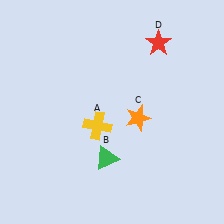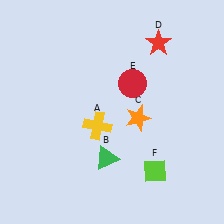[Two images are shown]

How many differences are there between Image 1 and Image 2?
There are 2 differences between the two images.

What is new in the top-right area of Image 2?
A red circle (E) was added in the top-right area of Image 2.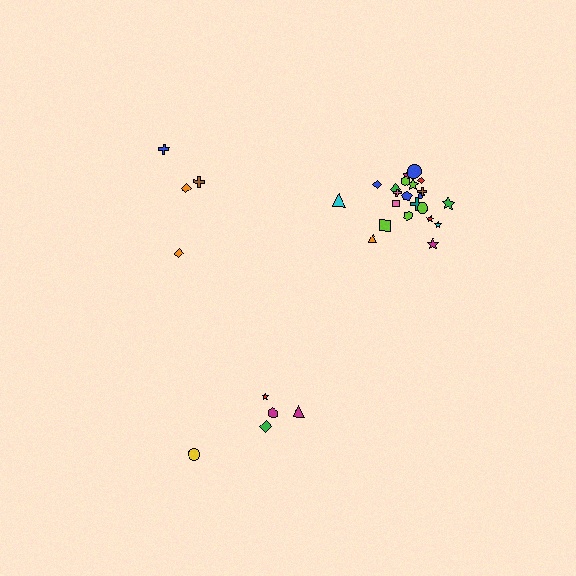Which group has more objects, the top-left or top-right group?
The top-right group.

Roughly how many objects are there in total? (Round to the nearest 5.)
Roughly 30 objects in total.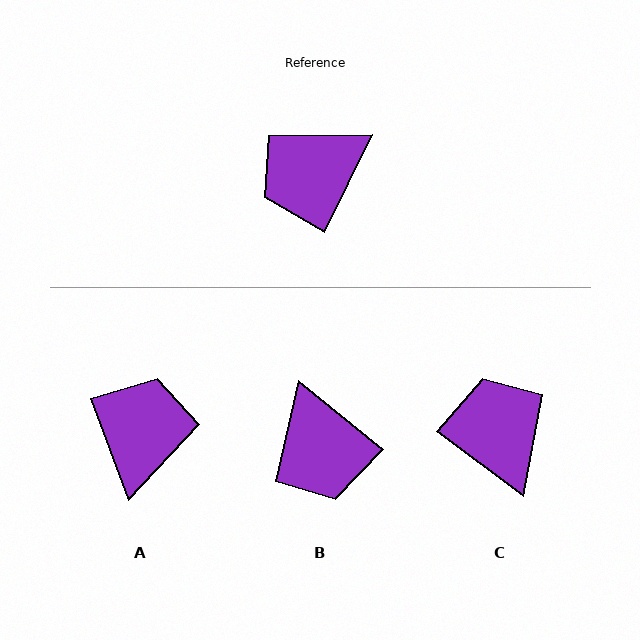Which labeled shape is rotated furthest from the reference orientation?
A, about 134 degrees away.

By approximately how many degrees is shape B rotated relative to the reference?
Approximately 76 degrees counter-clockwise.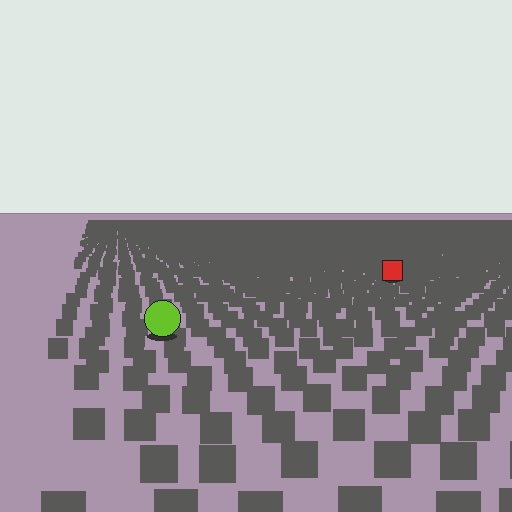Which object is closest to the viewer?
The lime circle is closest. The texture marks near it are larger and more spread out.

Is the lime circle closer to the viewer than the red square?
Yes. The lime circle is closer — you can tell from the texture gradient: the ground texture is coarser near it.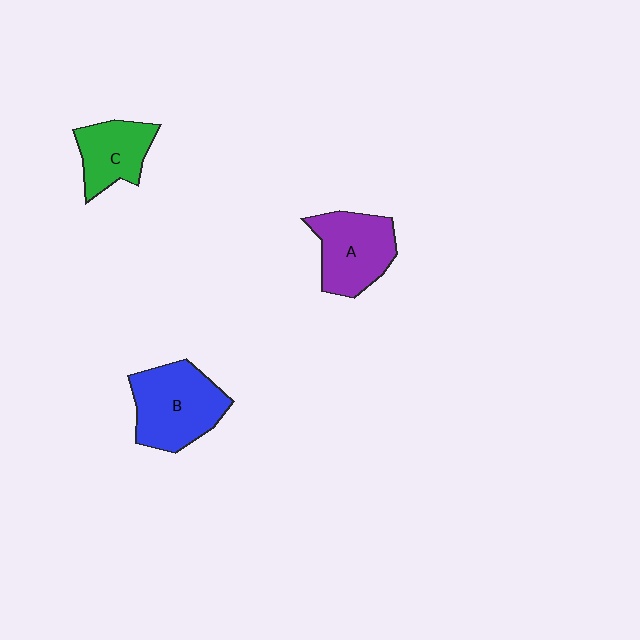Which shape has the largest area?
Shape B (blue).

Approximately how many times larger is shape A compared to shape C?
Approximately 1.3 times.